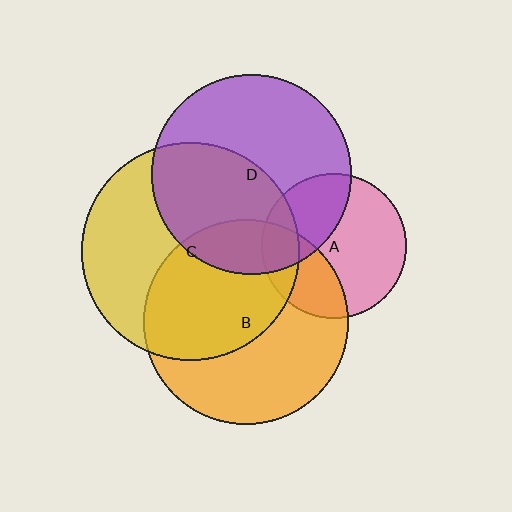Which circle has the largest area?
Circle C (yellow).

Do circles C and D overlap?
Yes.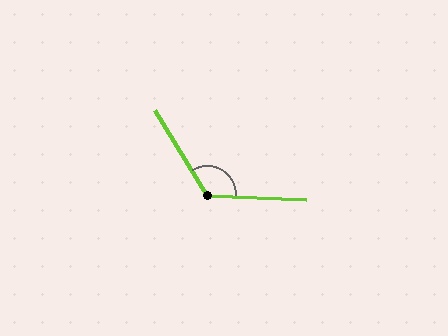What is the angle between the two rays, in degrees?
Approximately 124 degrees.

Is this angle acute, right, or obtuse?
It is obtuse.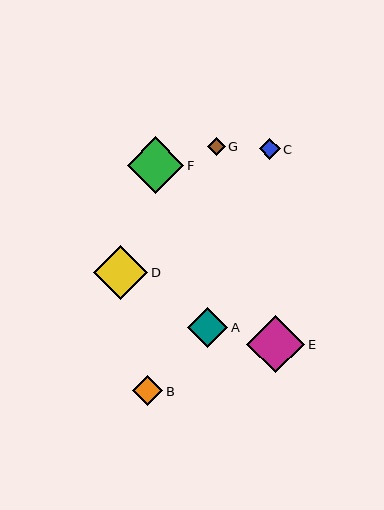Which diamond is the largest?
Diamond E is the largest with a size of approximately 58 pixels.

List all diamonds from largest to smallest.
From largest to smallest: E, F, D, A, B, C, G.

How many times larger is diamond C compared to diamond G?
Diamond C is approximately 1.1 times the size of diamond G.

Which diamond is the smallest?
Diamond G is the smallest with a size of approximately 18 pixels.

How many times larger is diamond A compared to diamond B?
Diamond A is approximately 1.3 times the size of diamond B.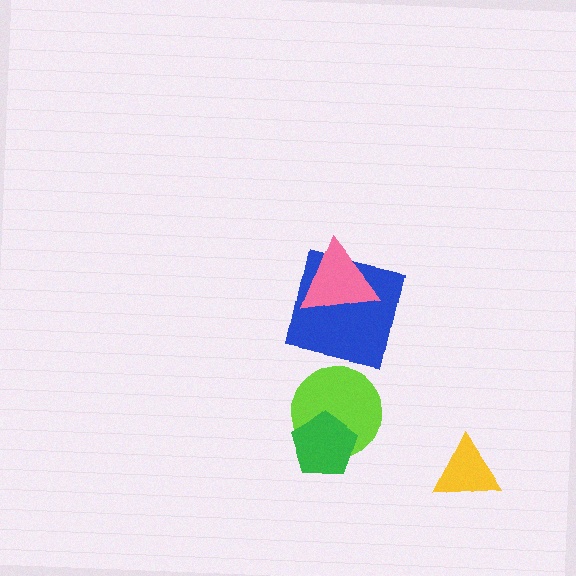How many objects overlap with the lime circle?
1 object overlaps with the lime circle.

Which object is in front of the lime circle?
The green pentagon is in front of the lime circle.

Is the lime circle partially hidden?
Yes, it is partially covered by another shape.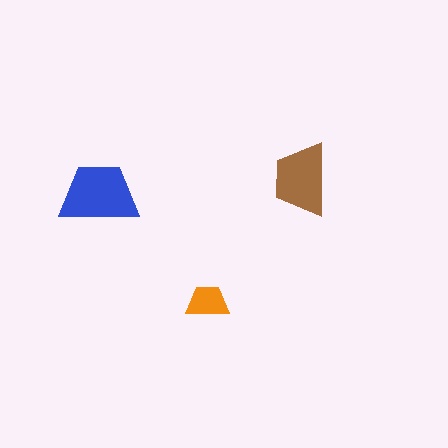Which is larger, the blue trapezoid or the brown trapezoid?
The blue one.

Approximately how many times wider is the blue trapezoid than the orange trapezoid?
About 2 times wider.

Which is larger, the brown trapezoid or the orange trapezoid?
The brown one.